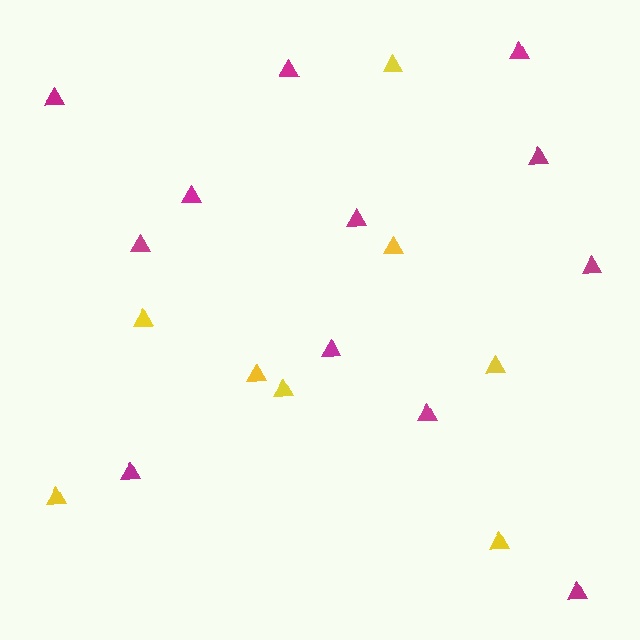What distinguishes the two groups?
There are 2 groups: one group of magenta triangles (12) and one group of yellow triangles (8).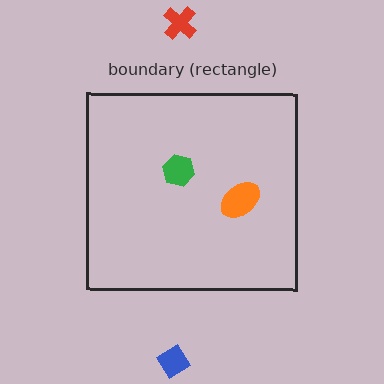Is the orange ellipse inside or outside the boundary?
Inside.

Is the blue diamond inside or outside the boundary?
Outside.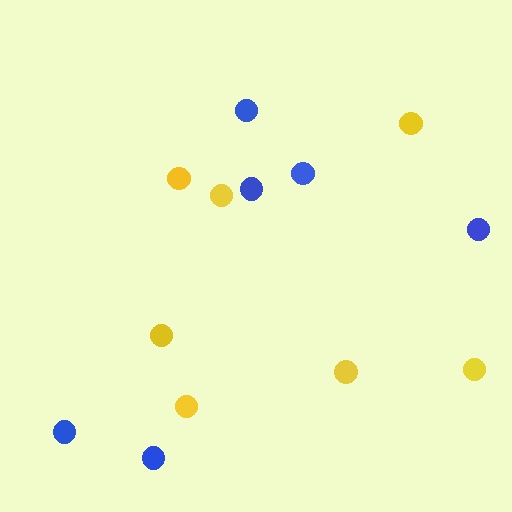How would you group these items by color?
There are 2 groups: one group of blue circles (6) and one group of yellow circles (7).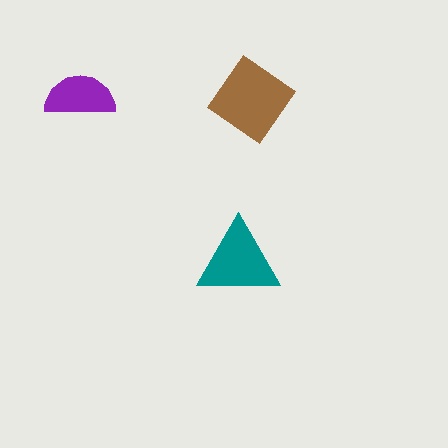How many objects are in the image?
There are 3 objects in the image.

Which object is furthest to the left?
The purple semicircle is leftmost.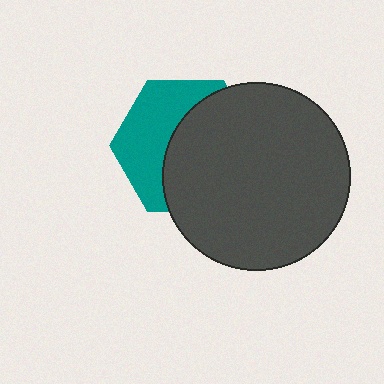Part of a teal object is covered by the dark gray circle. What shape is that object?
It is a hexagon.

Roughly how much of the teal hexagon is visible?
A small part of it is visible (roughly 44%).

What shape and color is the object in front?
The object in front is a dark gray circle.